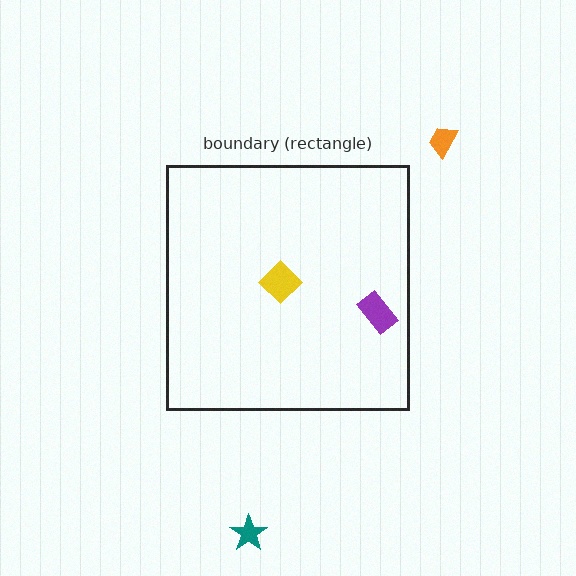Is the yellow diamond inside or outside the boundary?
Inside.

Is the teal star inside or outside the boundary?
Outside.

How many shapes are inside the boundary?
2 inside, 2 outside.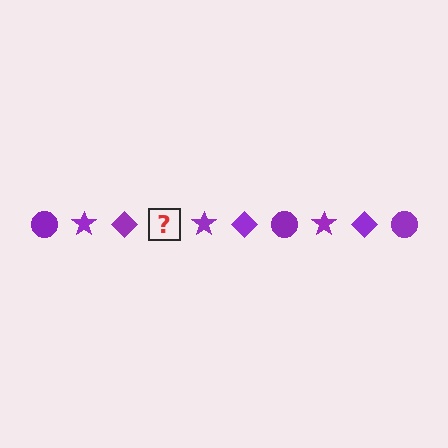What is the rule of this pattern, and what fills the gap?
The rule is that the pattern cycles through circle, star, diamond shapes in purple. The gap should be filled with a purple circle.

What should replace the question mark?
The question mark should be replaced with a purple circle.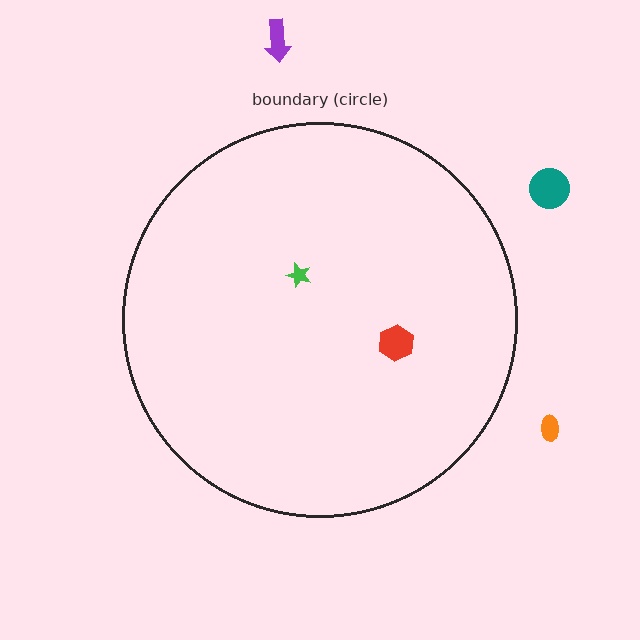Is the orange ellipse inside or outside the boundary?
Outside.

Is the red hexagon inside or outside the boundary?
Inside.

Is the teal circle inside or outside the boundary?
Outside.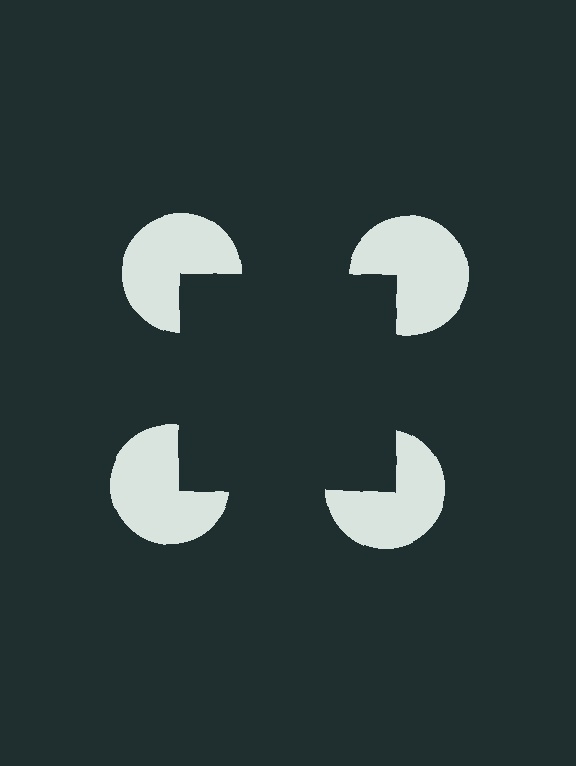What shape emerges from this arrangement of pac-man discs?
An illusory square — its edges are inferred from the aligned wedge cuts in the pac-man discs, not physically drawn.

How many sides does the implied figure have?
4 sides.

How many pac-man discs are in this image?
There are 4 — one at each vertex of the illusory square.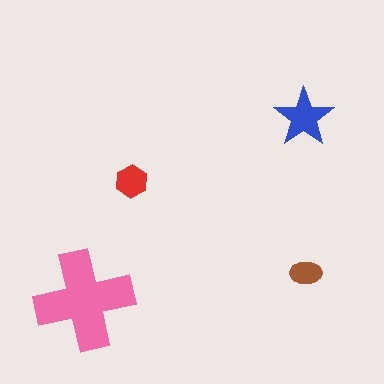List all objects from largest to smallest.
The pink cross, the blue star, the red hexagon, the brown ellipse.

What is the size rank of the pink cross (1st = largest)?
1st.